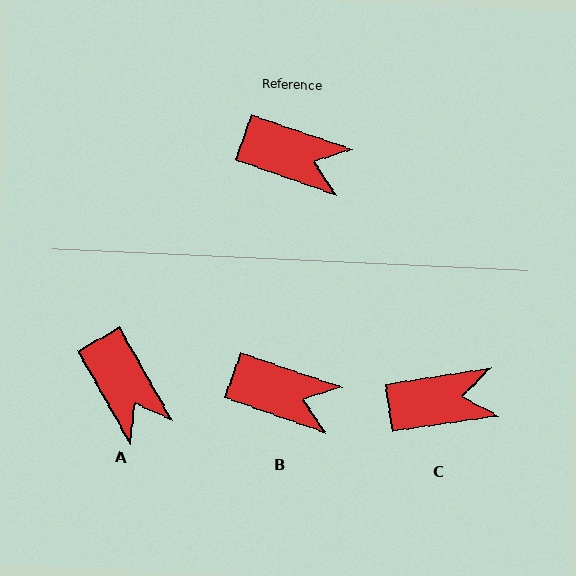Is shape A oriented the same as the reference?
No, it is off by about 41 degrees.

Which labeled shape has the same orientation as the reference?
B.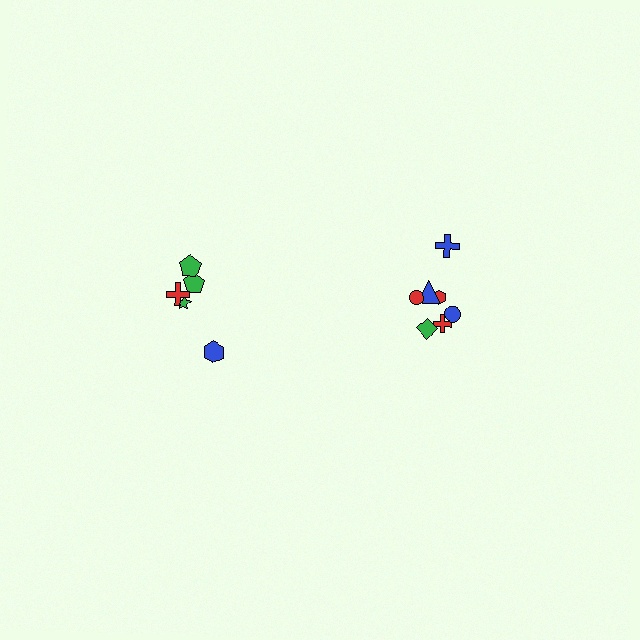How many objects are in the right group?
There are 7 objects.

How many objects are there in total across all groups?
There are 12 objects.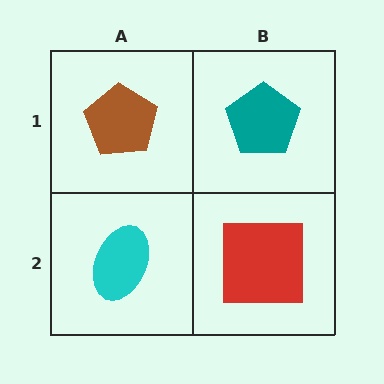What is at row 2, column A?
A cyan ellipse.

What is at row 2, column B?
A red square.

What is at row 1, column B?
A teal pentagon.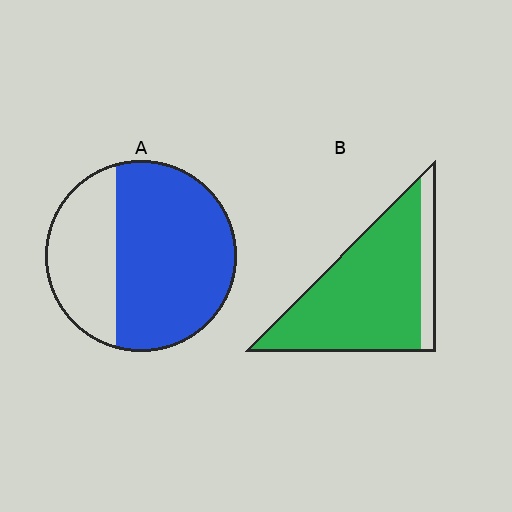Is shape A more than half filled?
Yes.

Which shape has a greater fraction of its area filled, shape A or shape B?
Shape B.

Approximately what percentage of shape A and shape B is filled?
A is approximately 65% and B is approximately 85%.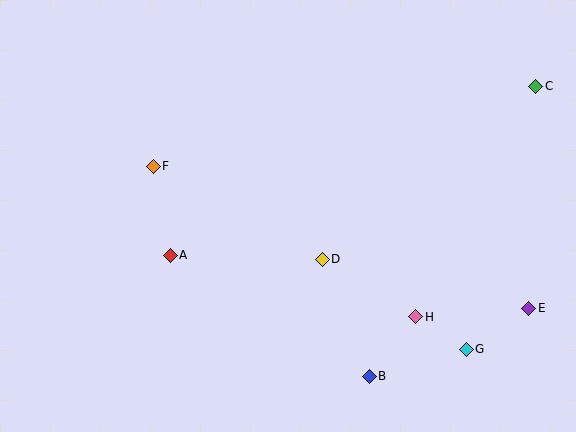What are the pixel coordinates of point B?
Point B is at (369, 376).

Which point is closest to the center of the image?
Point D at (322, 259) is closest to the center.